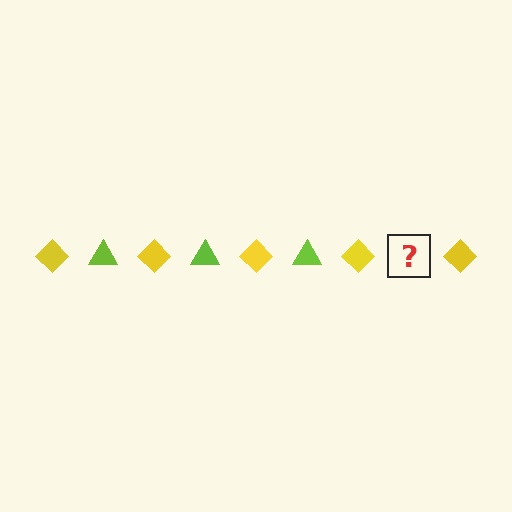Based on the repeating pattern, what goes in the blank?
The blank should be a lime triangle.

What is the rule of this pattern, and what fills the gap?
The rule is that the pattern alternates between yellow diamond and lime triangle. The gap should be filled with a lime triangle.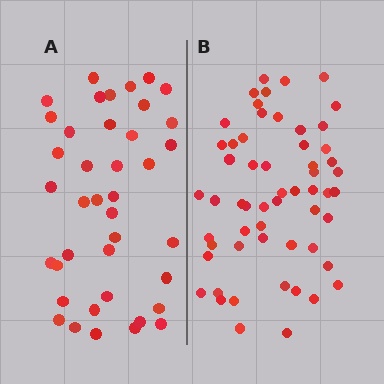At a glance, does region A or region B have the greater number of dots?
Region B (the right region) has more dots.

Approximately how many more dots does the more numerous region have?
Region B has approximately 15 more dots than region A.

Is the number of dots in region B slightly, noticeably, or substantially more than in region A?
Region B has noticeably more, but not dramatically so. The ratio is roughly 1.4 to 1.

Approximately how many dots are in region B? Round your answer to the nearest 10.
About 60 dots. (The exact count is 57, which rounds to 60.)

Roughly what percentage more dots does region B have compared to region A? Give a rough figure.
About 40% more.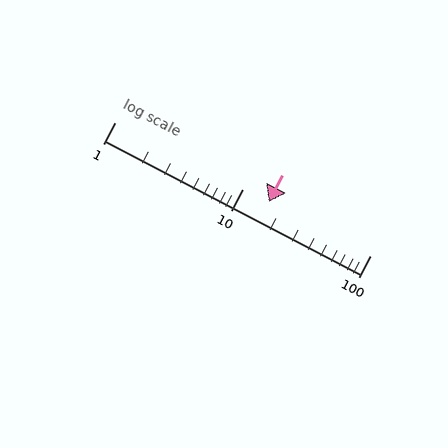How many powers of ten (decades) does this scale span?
The scale spans 2 decades, from 1 to 100.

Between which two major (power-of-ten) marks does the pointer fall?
The pointer is between 10 and 100.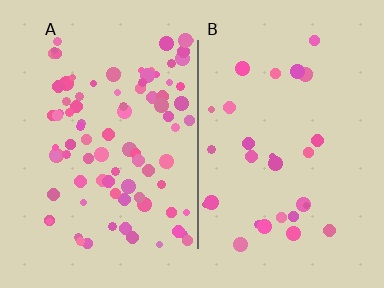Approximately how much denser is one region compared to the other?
Approximately 3.0× — region A over region B.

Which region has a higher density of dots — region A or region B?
A (the left).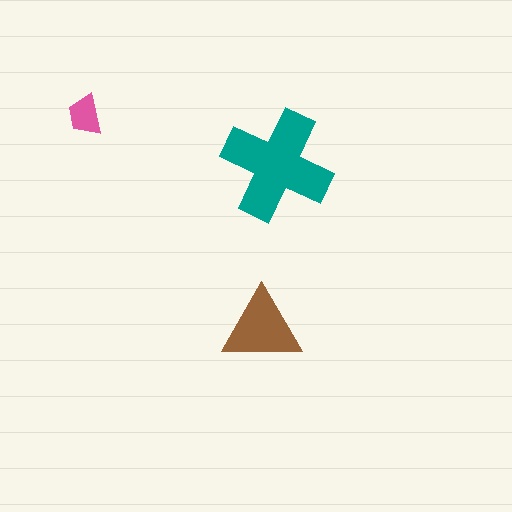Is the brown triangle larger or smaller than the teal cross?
Smaller.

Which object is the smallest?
The pink trapezoid.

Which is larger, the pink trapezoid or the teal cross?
The teal cross.